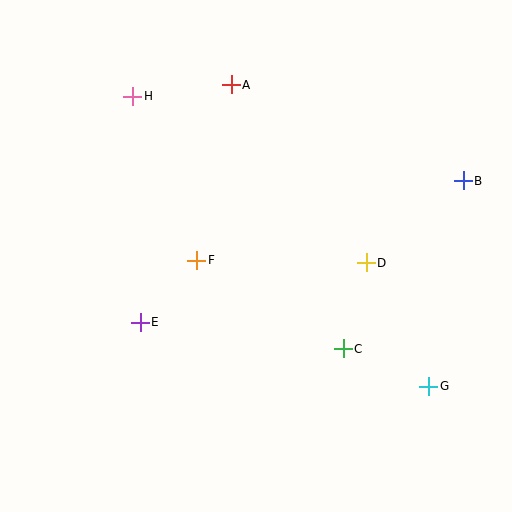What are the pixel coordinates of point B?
Point B is at (463, 181).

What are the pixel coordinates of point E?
Point E is at (140, 322).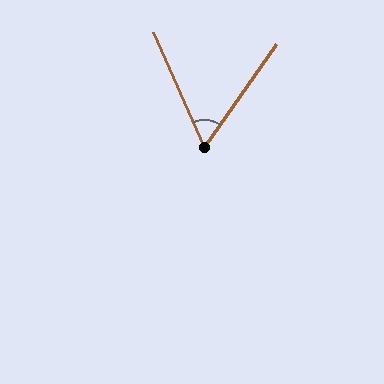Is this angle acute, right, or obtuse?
It is acute.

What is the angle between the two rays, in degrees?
Approximately 59 degrees.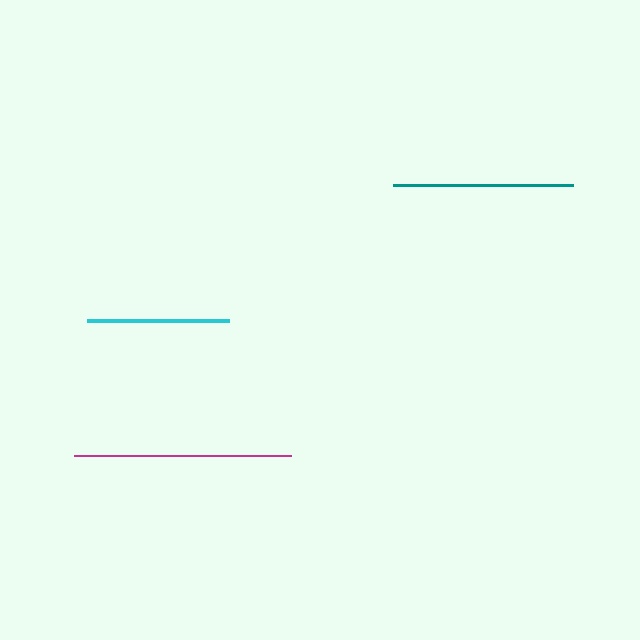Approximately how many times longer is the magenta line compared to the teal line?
The magenta line is approximately 1.2 times the length of the teal line.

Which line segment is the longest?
The magenta line is the longest at approximately 217 pixels.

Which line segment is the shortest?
The cyan line is the shortest at approximately 142 pixels.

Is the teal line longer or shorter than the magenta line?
The magenta line is longer than the teal line.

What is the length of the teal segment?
The teal segment is approximately 181 pixels long.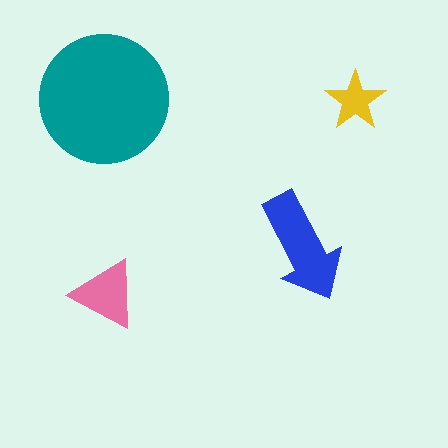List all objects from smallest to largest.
The yellow star, the pink triangle, the blue arrow, the teal circle.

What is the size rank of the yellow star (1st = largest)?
4th.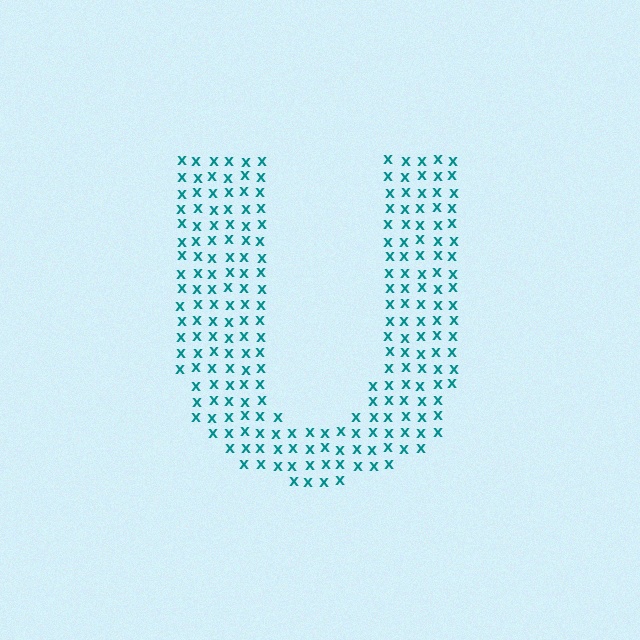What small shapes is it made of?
It is made of small letter X's.